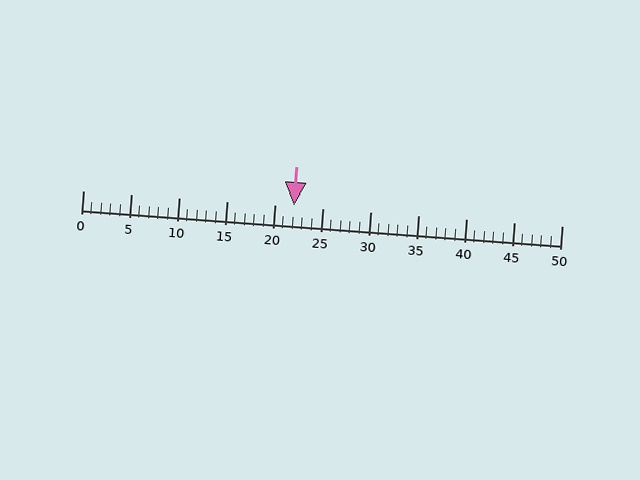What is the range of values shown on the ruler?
The ruler shows values from 0 to 50.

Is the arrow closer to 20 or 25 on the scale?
The arrow is closer to 20.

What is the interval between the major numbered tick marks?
The major tick marks are spaced 5 units apart.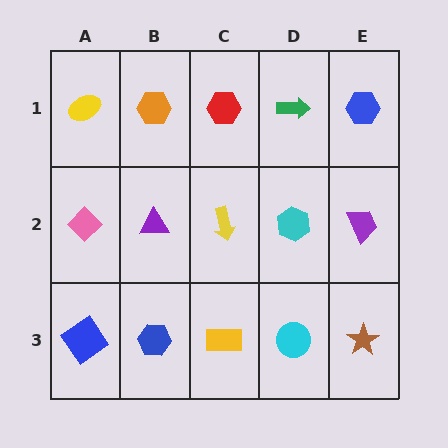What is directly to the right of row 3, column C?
A cyan circle.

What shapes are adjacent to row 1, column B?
A purple triangle (row 2, column B), a yellow ellipse (row 1, column A), a red hexagon (row 1, column C).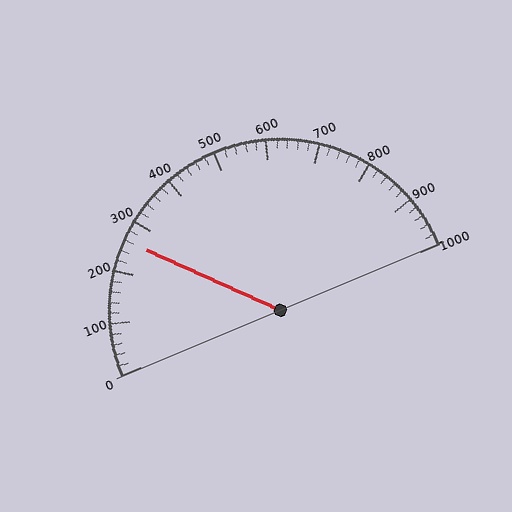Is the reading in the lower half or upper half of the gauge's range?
The reading is in the lower half of the range (0 to 1000).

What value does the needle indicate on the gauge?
The needle indicates approximately 260.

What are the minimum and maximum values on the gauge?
The gauge ranges from 0 to 1000.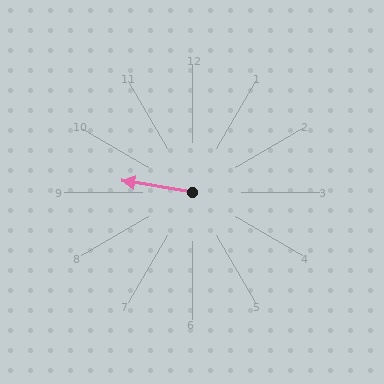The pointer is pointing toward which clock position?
Roughly 9 o'clock.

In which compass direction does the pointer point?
West.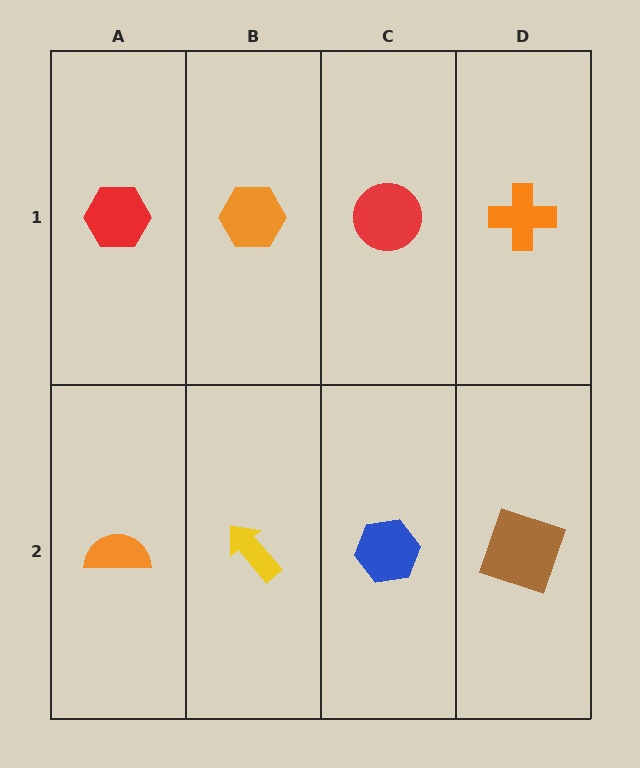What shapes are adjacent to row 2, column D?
An orange cross (row 1, column D), a blue hexagon (row 2, column C).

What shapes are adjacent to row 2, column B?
An orange hexagon (row 1, column B), an orange semicircle (row 2, column A), a blue hexagon (row 2, column C).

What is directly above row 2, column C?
A red circle.